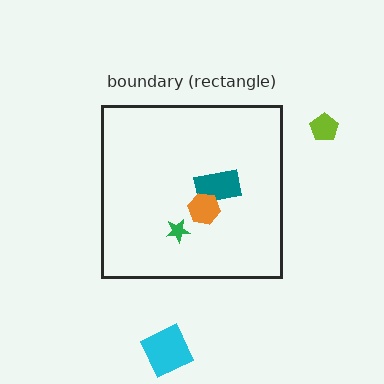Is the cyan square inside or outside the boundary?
Outside.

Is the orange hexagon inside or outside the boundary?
Inside.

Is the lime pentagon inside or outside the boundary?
Outside.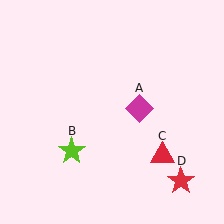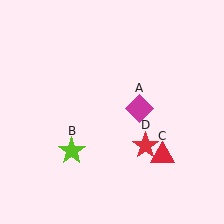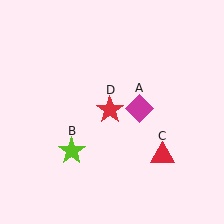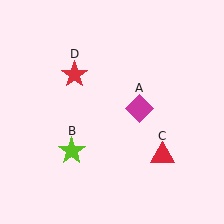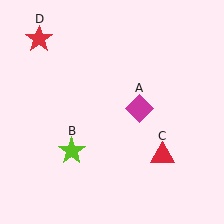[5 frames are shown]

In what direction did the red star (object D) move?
The red star (object D) moved up and to the left.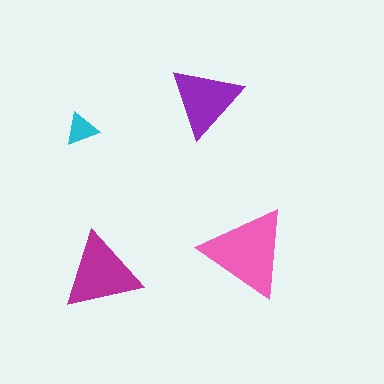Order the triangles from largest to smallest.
the pink one, the magenta one, the purple one, the cyan one.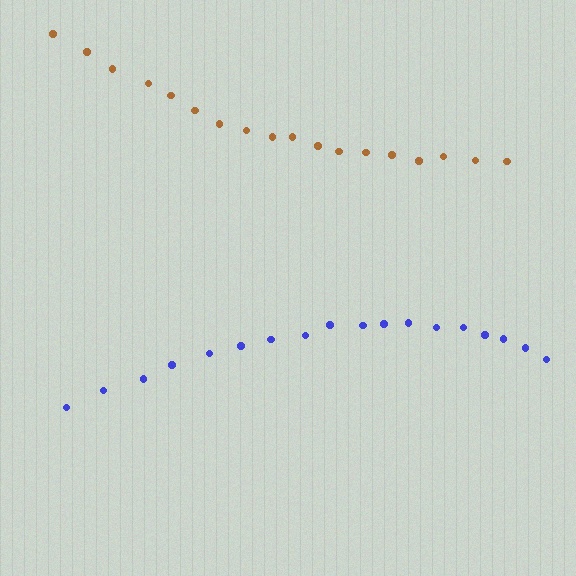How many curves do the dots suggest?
There are 2 distinct paths.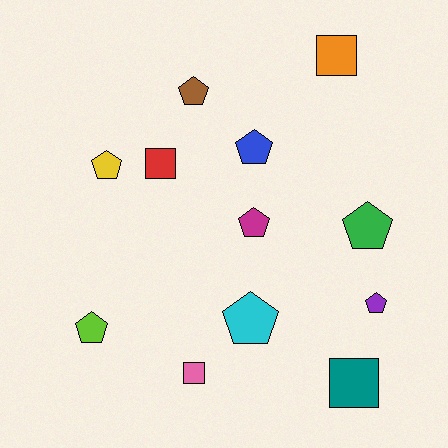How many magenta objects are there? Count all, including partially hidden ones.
There is 1 magenta object.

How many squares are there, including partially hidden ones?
There are 4 squares.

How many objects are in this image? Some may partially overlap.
There are 12 objects.